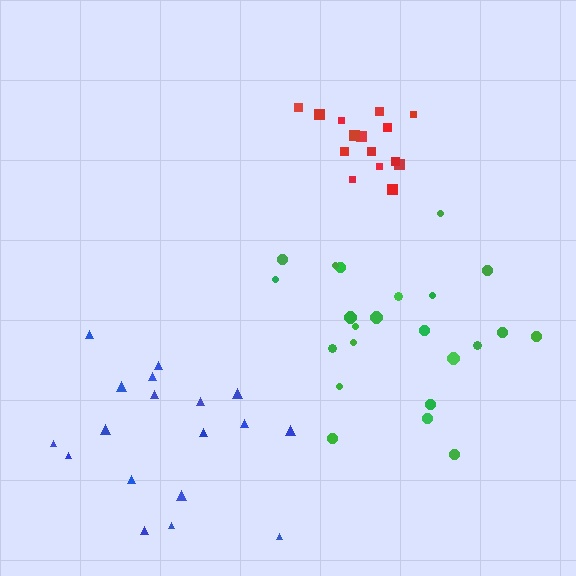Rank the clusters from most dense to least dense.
red, green, blue.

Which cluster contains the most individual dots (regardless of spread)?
Green (23).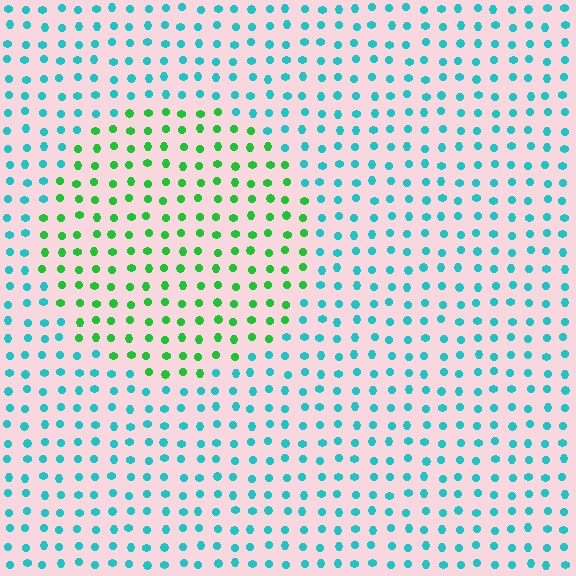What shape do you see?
I see a circle.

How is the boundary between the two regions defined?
The boundary is defined purely by a slight shift in hue (about 52 degrees). Spacing, size, and orientation are identical on both sides.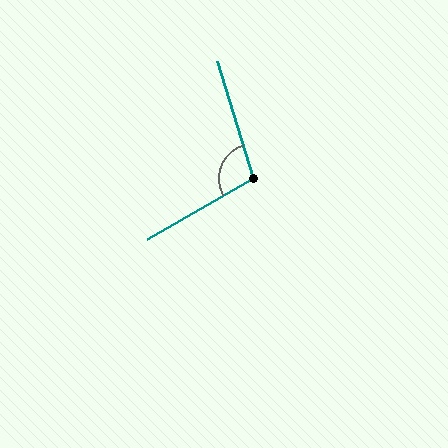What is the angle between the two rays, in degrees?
Approximately 103 degrees.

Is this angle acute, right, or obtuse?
It is obtuse.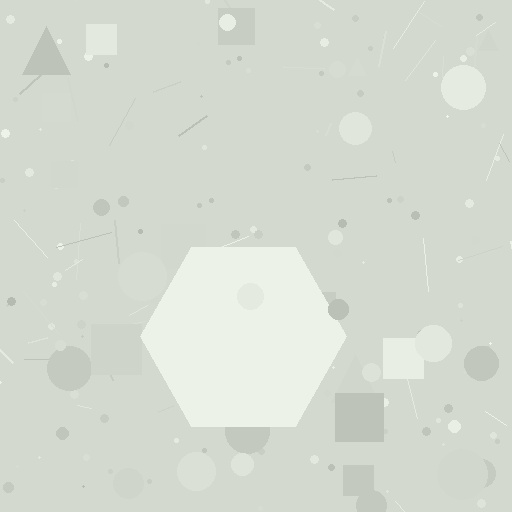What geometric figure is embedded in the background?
A hexagon is embedded in the background.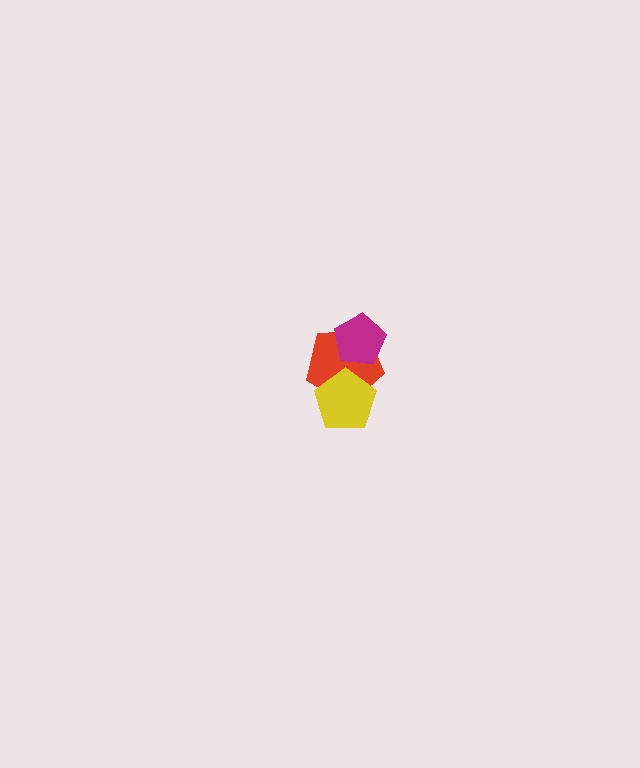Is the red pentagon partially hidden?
Yes, it is partially covered by another shape.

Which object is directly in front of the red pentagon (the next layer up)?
The magenta pentagon is directly in front of the red pentagon.